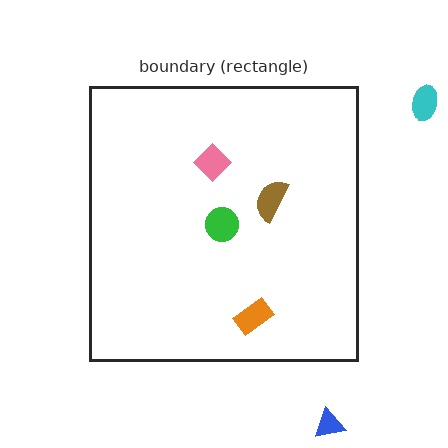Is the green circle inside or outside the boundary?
Inside.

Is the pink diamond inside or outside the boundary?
Inside.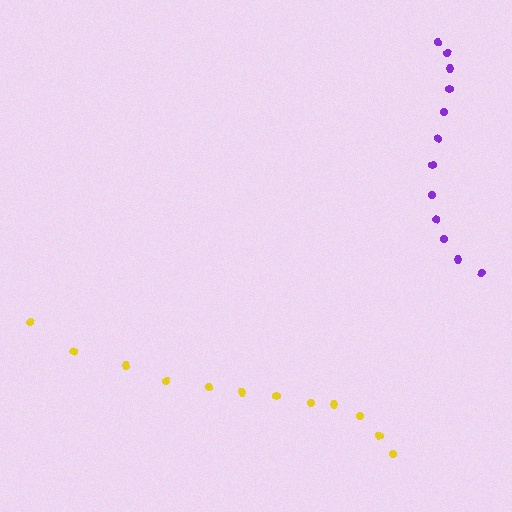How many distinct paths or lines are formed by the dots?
There are 2 distinct paths.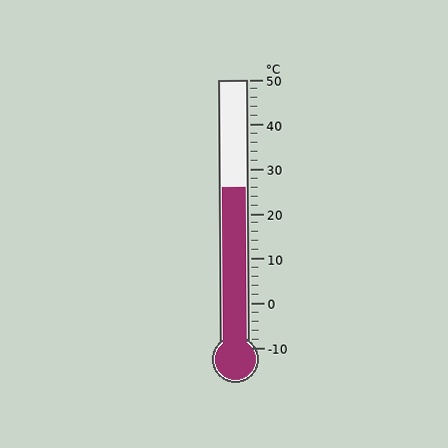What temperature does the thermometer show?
The thermometer shows approximately 26°C.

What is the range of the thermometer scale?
The thermometer scale ranges from -10°C to 50°C.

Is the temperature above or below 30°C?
The temperature is below 30°C.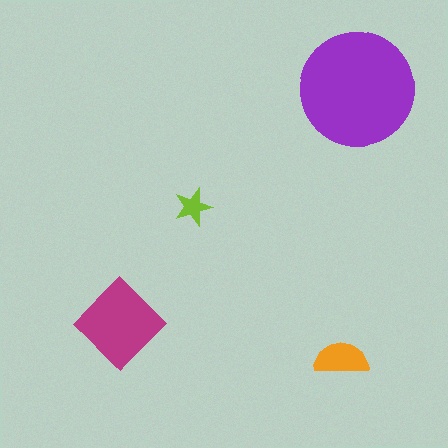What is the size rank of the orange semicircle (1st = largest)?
3rd.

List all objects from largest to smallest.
The purple circle, the magenta diamond, the orange semicircle, the lime star.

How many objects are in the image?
There are 4 objects in the image.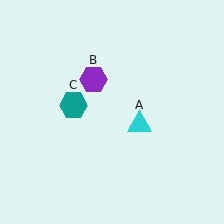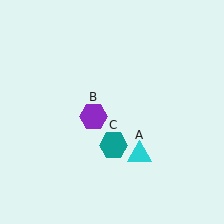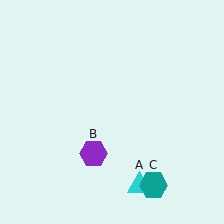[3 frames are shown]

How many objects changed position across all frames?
3 objects changed position: cyan triangle (object A), purple hexagon (object B), teal hexagon (object C).